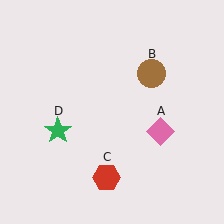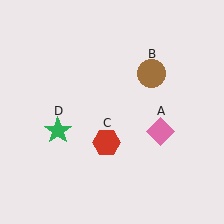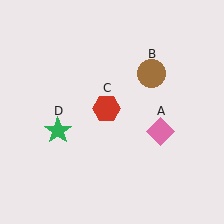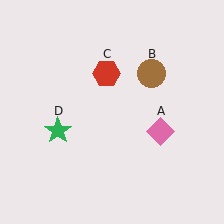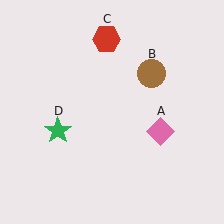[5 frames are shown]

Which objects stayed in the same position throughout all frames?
Pink diamond (object A) and brown circle (object B) and green star (object D) remained stationary.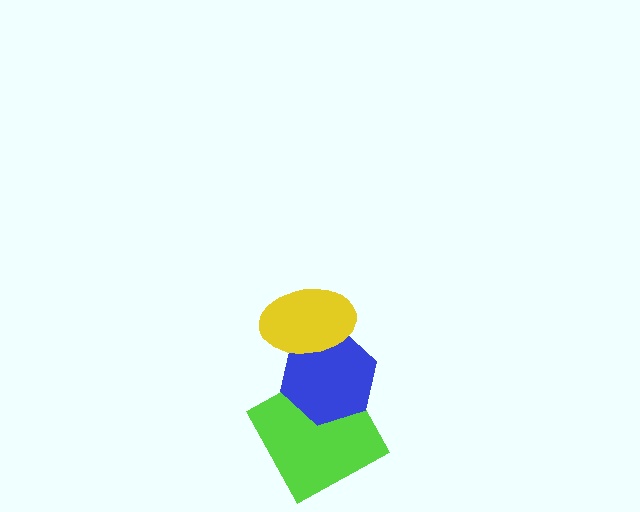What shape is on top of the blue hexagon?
The yellow ellipse is on top of the blue hexagon.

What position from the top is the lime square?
The lime square is 3rd from the top.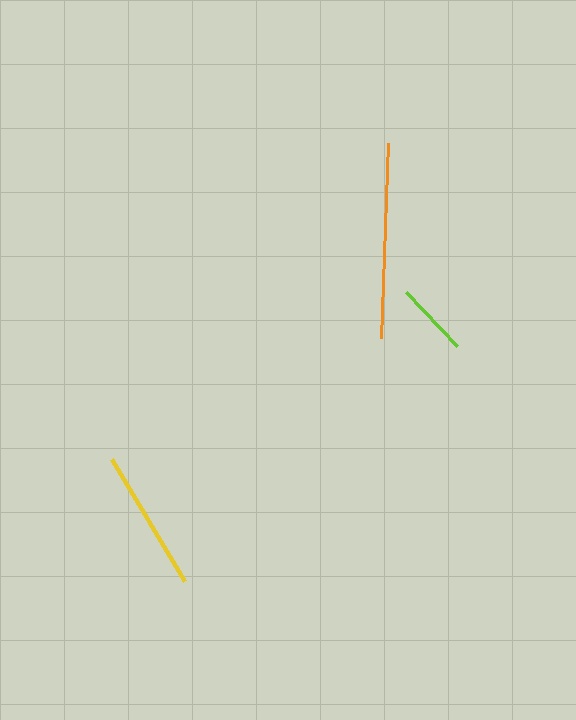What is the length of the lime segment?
The lime segment is approximately 74 pixels long.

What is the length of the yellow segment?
The yellow segment is approximately 142 pixels long.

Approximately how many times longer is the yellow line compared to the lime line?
The yellow line is approximately 1.9 times the length of the lime line.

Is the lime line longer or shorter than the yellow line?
The yellow line is longer than the lime line.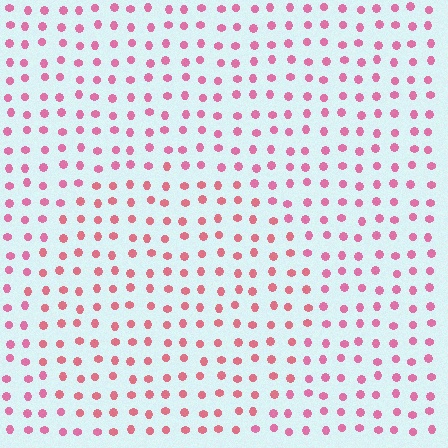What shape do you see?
I see a circle.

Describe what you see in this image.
The image is filled with small pink elements in a uniform arrangement. A circle-shaped region is visible where the elements are tinted to a slightly different hue, forming a subtle color boundary.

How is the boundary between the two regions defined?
The boundary is defined purely by a slight shift in hue (about 18 degrees). Spacing, size, and orientation are identical on both sides.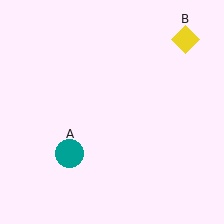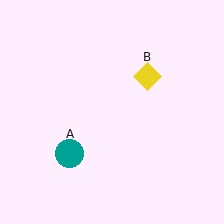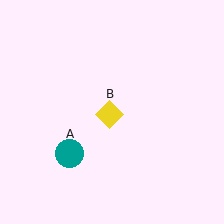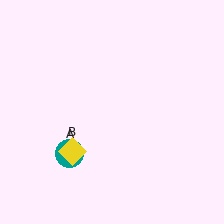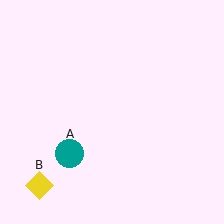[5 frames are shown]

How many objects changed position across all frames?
1 object changed position: yellow diamond (object B).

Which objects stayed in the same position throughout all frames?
Teal circle (object A) remained stationary.